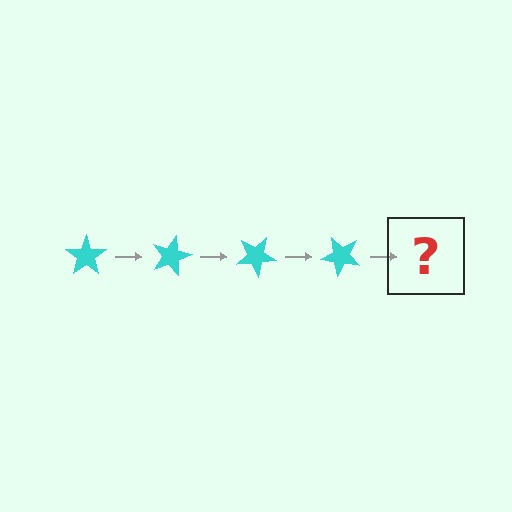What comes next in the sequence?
The next element should be a cyan star rotated 60 degrees.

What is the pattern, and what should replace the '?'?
The pattern is that the star rotates 15 degrees each step. The '?' should be a cyan star rotated 60 degrees.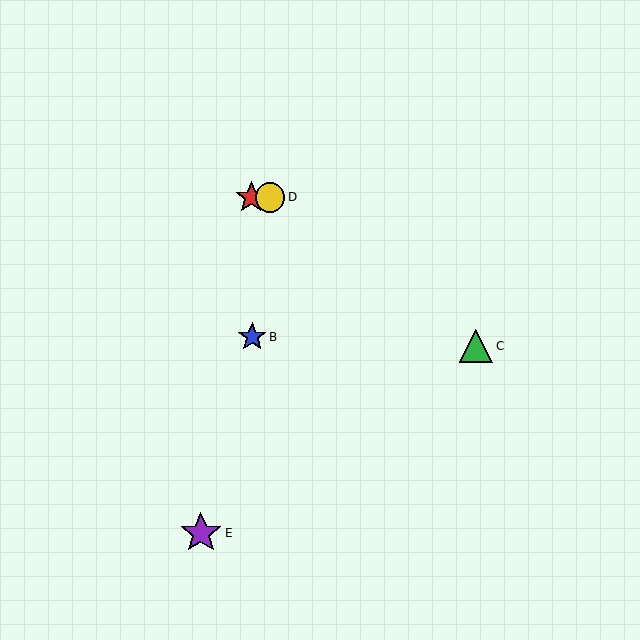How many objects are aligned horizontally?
2 objects (A, D) are aligned horizontally.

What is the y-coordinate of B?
Object B is at y≈337.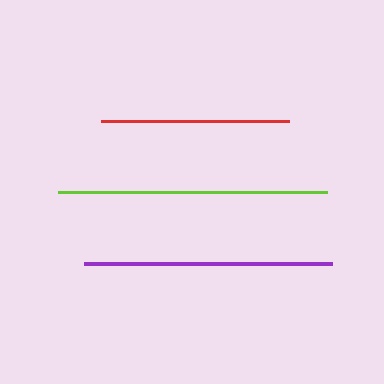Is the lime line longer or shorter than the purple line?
The lime line is longer than the purple line.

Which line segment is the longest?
The lime line is the longest at approximately 269 pixels.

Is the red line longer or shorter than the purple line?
The purple line is longer than the red line.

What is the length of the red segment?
The red segment is approximately 188 pixels long.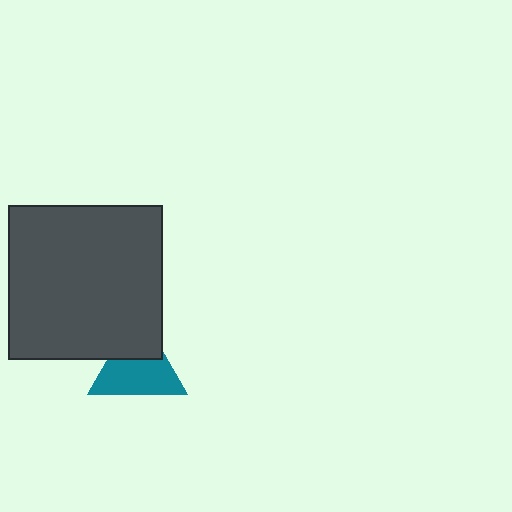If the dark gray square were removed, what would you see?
You would see the complete teal triangle.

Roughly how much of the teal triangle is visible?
About half of it is visible (roughly 65%).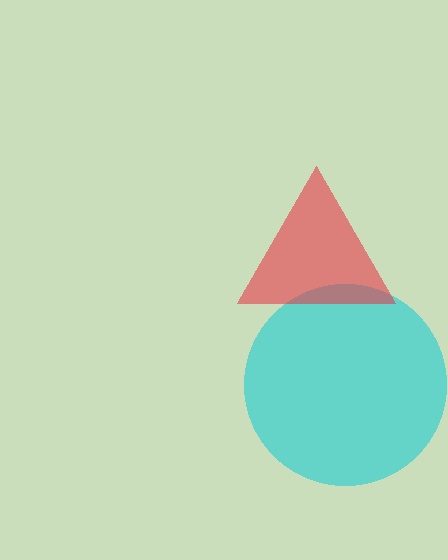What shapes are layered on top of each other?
The layered shapes are: a cyan circle, a red triangle.